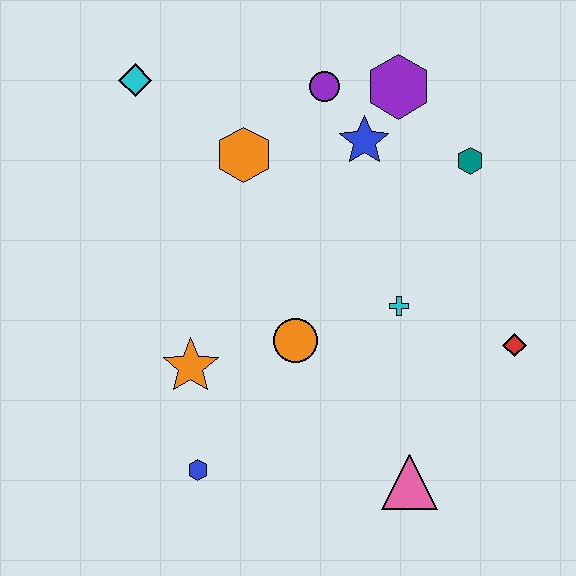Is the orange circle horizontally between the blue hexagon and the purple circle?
Yes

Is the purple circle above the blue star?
Yes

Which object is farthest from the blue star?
The blue hexagon is farthest from the blue star.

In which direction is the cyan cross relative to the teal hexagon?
The cyan cross is below the teal hexagon.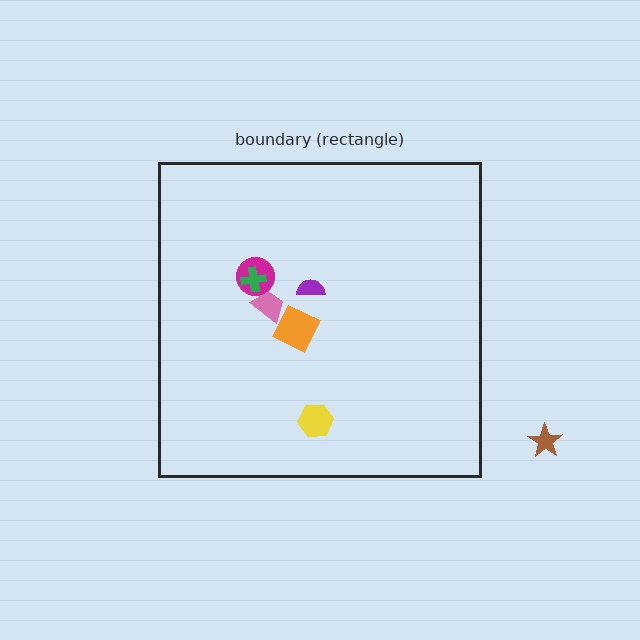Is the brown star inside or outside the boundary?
Outside.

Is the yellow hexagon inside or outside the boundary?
Inside.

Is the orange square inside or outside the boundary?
Inside.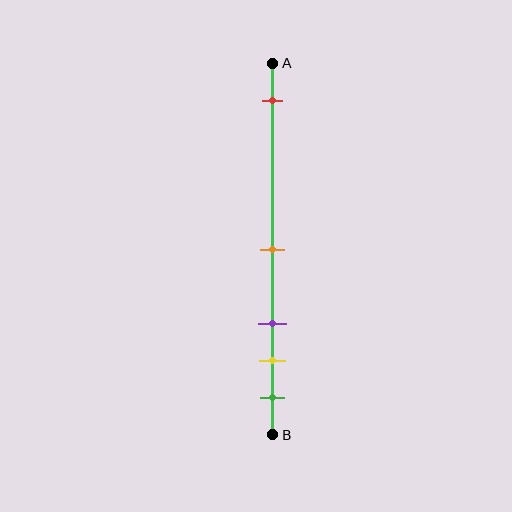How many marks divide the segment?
There are 5 marks dividing the segment.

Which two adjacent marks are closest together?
The yellow and green marks are the closest adjacent pair.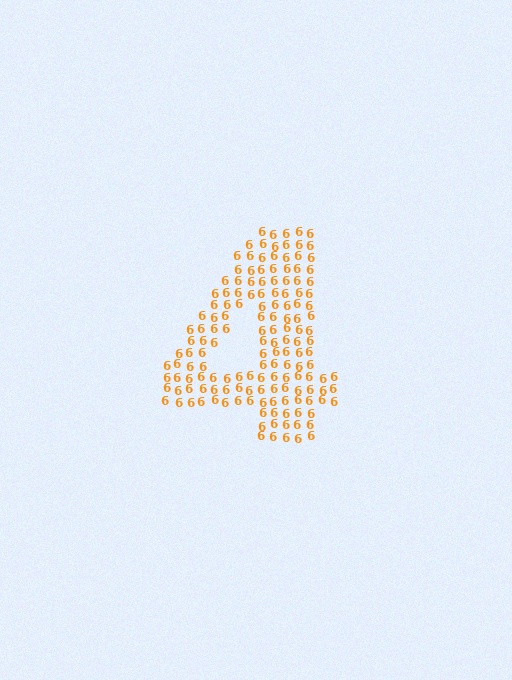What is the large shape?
The large shape is the digit 4.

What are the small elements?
The small elements are digit 6's.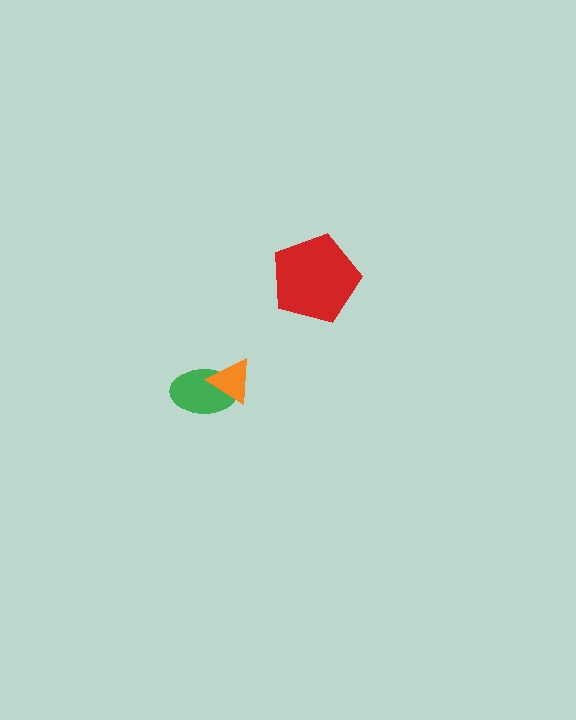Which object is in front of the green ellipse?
The orange triangle is in front of the green ellipse.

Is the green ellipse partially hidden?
Yes, it is partially covered by another shape.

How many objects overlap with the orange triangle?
1 object overlaps with the orange triangle.